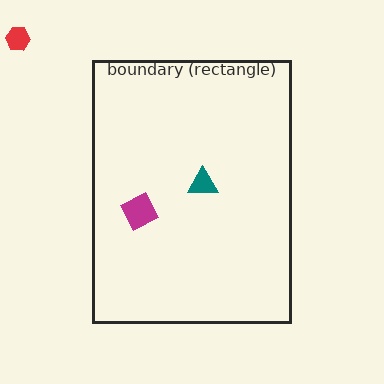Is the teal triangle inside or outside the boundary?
Inside.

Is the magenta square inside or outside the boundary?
Inside.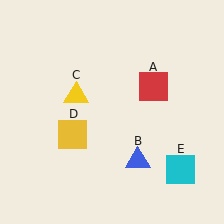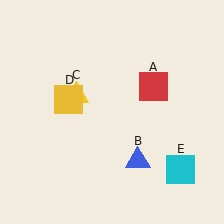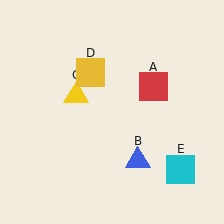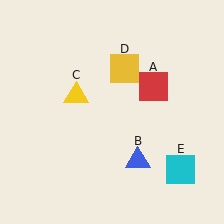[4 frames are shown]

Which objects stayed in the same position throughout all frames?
Red square (object A) and blue triangle (object B) and yellow triangle (object C) and cyan square (object E) remained stationary.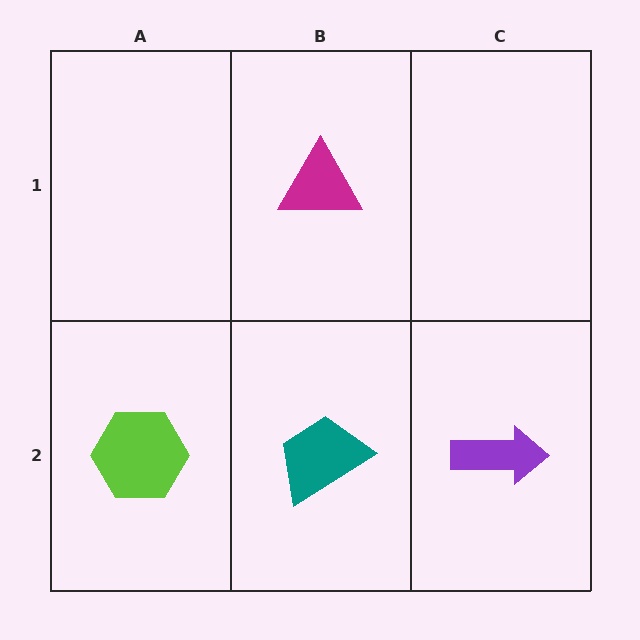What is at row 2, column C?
A purple arrow.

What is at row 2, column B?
A teal trapezoid.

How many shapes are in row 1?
1 shape.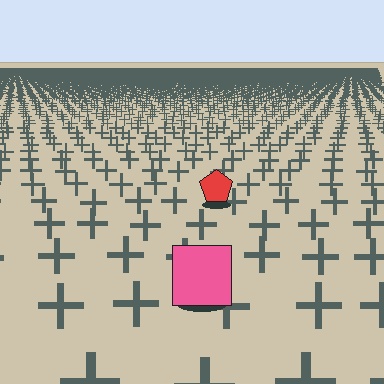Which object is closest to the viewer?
The pink square is closest. The texture marks near it are larger and more spread out.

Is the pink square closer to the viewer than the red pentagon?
Yes. The pink square is closer — you can tell from the texture gradient: the ground texture is coarser near it.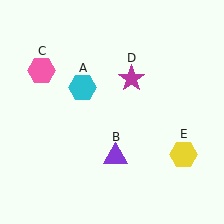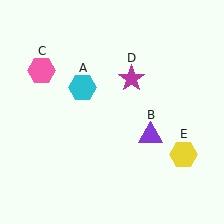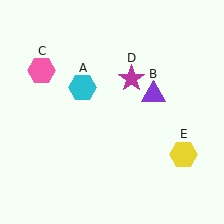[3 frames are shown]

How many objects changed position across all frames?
1 object changed position: purple triangle (object B).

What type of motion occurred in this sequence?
The purple triangle (object B) rotated counterclockwise around the center of the scene.